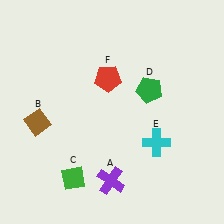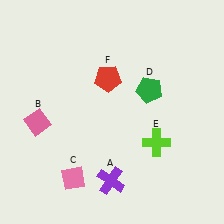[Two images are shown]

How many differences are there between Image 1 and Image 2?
There are 3 differences between the two images.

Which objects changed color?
B changed from brown to pink. C changed from green to pink. E changed from cyan to lime.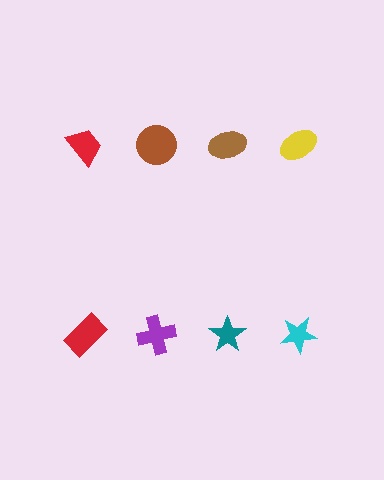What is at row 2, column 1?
A red rectangle.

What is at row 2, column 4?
A cyan star.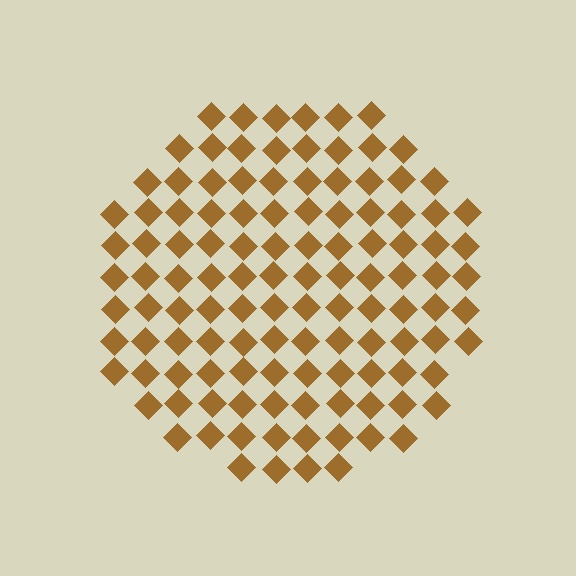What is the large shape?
The large shape is a circle.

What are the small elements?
The small elements are diamonds.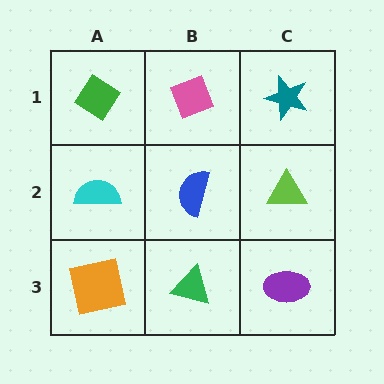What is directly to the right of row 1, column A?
A pink diamond.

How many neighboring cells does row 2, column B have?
4.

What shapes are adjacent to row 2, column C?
A teal star (row 1, column C), a purple ellipse (row 3, column C), a blue semicircle (row 2, column B).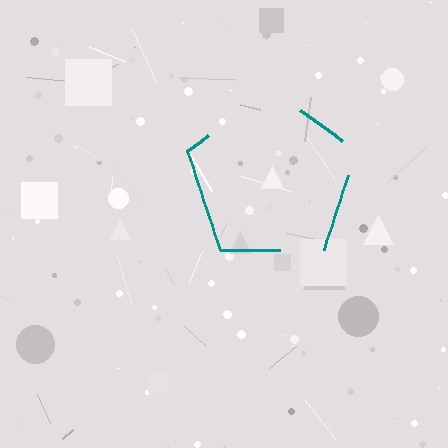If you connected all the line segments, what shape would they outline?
They would outline a pentagon.